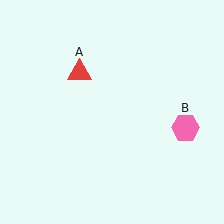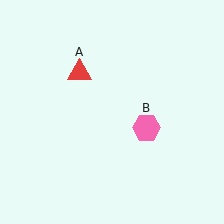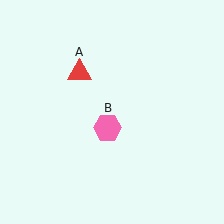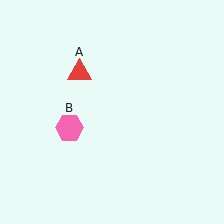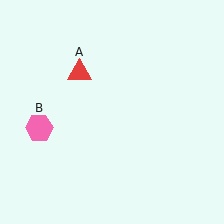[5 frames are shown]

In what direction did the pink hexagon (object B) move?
The pink hexagon (object B) moved left.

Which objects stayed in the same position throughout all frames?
Red triangle (object A) remained stationary.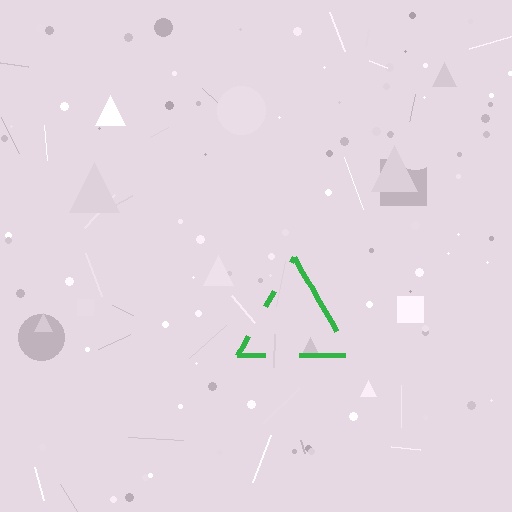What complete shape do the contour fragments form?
The contour fragments form a triangle.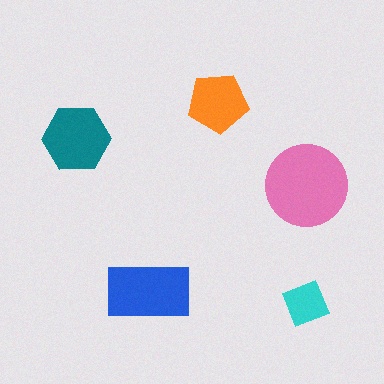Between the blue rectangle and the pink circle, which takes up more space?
The pink circle.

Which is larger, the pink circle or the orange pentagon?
The pink circle.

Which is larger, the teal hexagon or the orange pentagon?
The teal hexagon.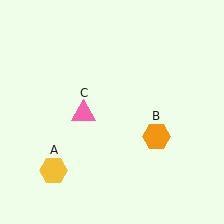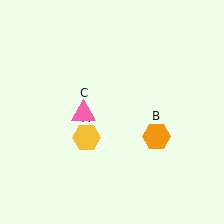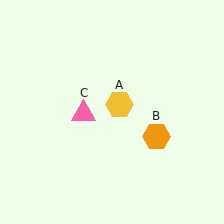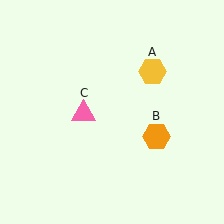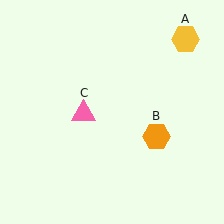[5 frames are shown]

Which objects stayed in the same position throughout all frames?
Orange hexagon (object B) and pink triangle (object C) remained stationary.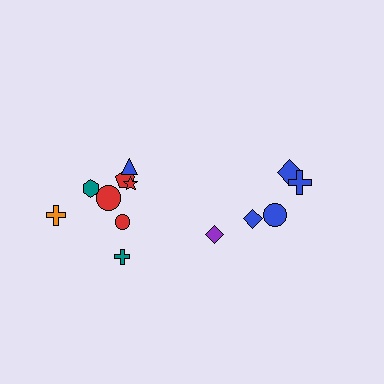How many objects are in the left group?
There are 8 objects.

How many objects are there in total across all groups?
There are 13 objects.